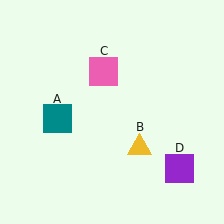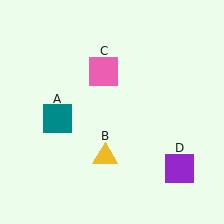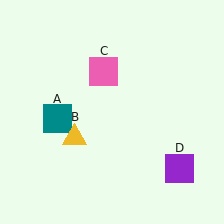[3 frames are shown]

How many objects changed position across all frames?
1 object changed position: yellow triangle (object B).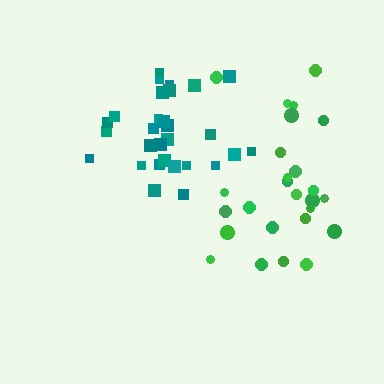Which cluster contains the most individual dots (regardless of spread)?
Teal (29).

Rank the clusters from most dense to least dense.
teal, green.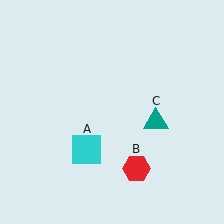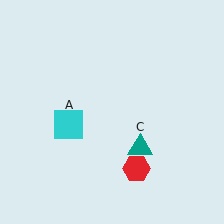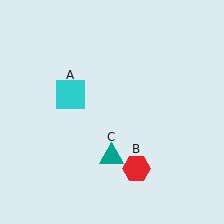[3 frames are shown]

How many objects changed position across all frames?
2 objects changed position: cyan square (object A), teal triangle (object C).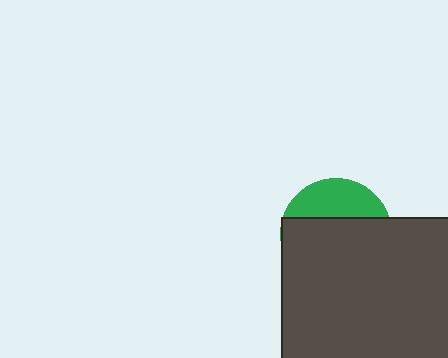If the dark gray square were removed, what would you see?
You would see the complete green circle.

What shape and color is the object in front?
The object in front is a dark gray square.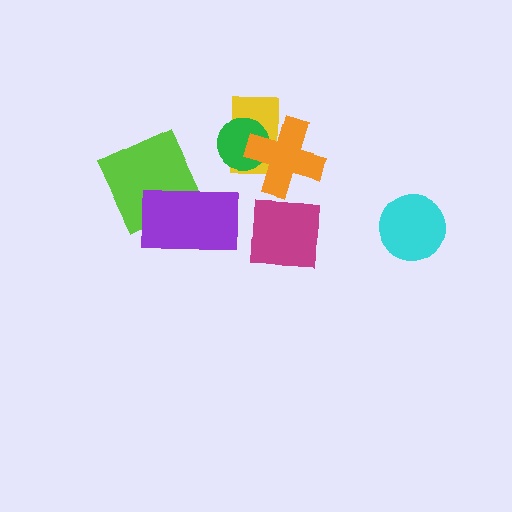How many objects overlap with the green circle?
2 objects overlap with the green circle.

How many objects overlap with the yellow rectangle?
2 objects overlap with the yellow rectangle.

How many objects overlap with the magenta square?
0 objects overlap with the magenta square.